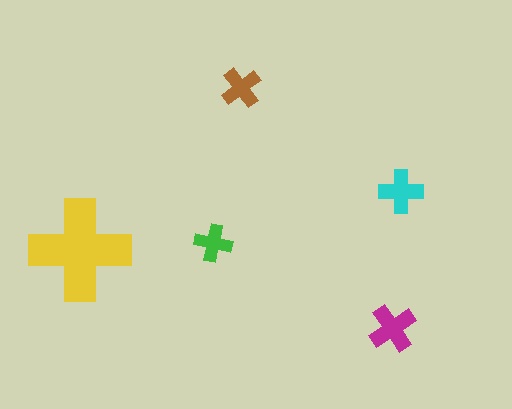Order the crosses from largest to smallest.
the yellow one, the magenta one, the cyan one, the brown one, the green one.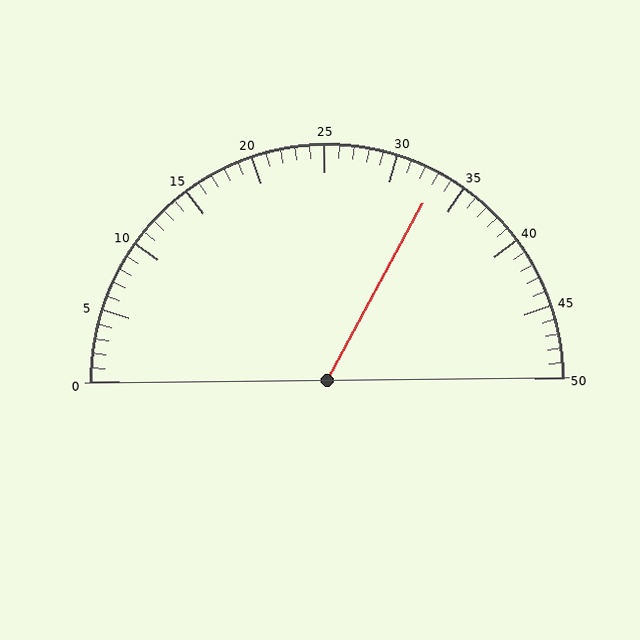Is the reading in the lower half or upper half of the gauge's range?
The reading is in the upper half of the range (0 to 50).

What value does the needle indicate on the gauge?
The needle indicates approximately 33.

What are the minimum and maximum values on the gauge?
The gauge ranges from 0 to 50.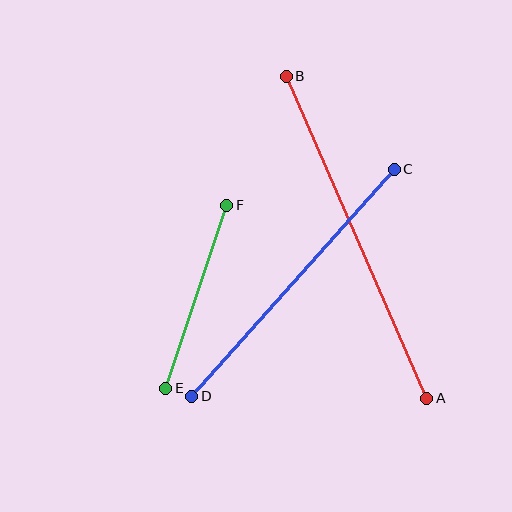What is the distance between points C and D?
The distance is approximately 304 pixels.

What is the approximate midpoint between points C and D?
The midpoint is at approximately (293, 283) pixels.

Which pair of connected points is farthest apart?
Points A and B are farthest apart.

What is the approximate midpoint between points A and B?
The midpoint is at approximately (357, 237) pixels.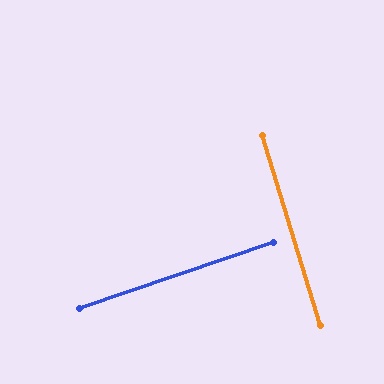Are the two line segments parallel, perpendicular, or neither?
Perpendicular — they meet at approximately 88°.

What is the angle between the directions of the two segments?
Approximately 88 degrees.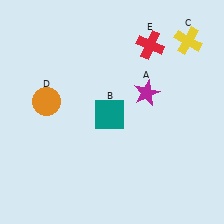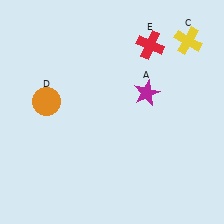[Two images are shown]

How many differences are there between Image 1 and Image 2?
There is 1 difference between the two images.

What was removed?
The teal square (B) was removed in Image 2.